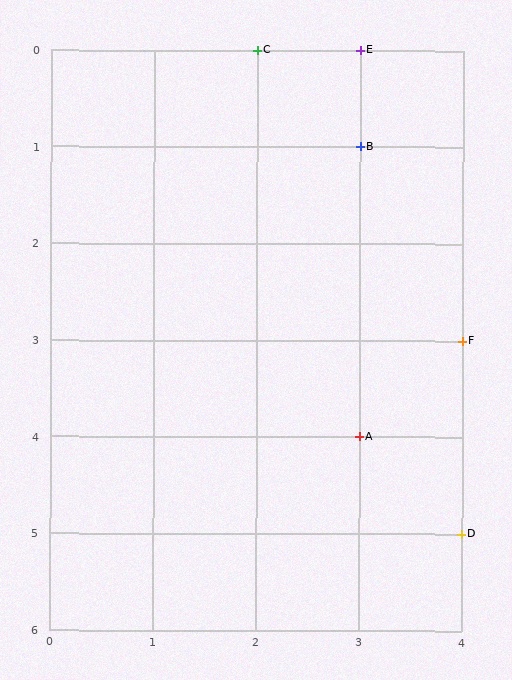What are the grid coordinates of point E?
Point E is at grid coordinates (3, 0).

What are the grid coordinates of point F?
Point F is at grid coordinates (4, 3).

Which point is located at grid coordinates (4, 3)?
Point F is at (4, 3).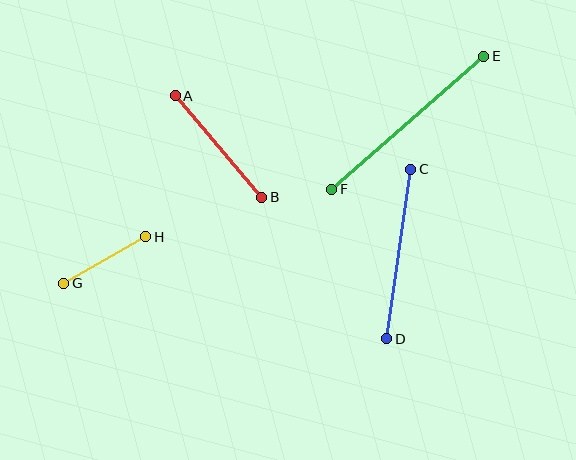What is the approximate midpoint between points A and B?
The midpoint is at approximately (219, 147) pixels.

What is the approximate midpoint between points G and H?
The midpoint is at approximately (105, 260) pixels.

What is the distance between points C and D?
The distance is approximately 171 pixels.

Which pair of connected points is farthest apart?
Points E and F are farthest apart.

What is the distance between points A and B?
The distance is approximately 133 pixels.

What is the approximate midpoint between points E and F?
The midpoint is at approximately (408, 123) pixels.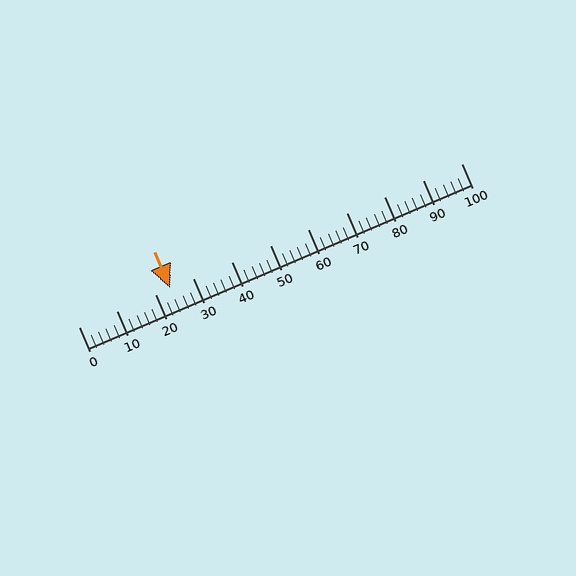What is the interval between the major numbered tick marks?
The major tick marks are spaced 10 units apart.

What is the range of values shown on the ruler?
The ruler shows values from 0 to 100.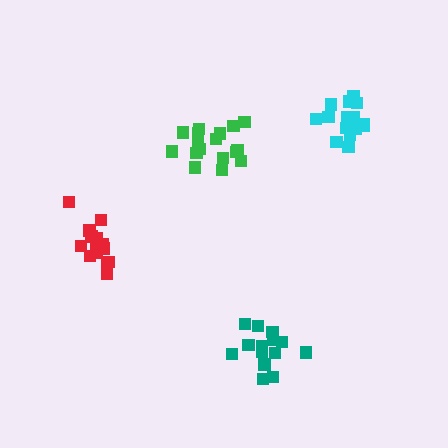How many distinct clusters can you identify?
There are 4 distinct clusters.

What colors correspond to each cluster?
The clusters are colored: teal, red, cyan, green.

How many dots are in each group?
Group 1: 15 dots, Group 2: 15 dots, Group 3: 18 dots, Group 4: 17 dots (65 total).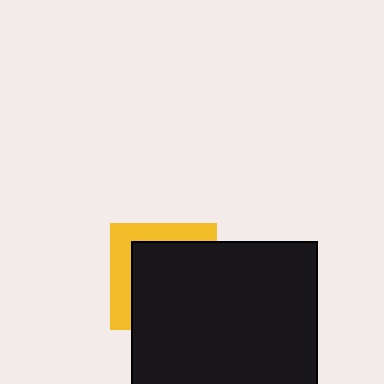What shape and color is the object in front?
The object in front is a black rectangle.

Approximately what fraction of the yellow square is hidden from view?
Roughly 66% of the yellow square is hidden behind the black rectangle.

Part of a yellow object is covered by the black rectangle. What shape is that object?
It is a square.